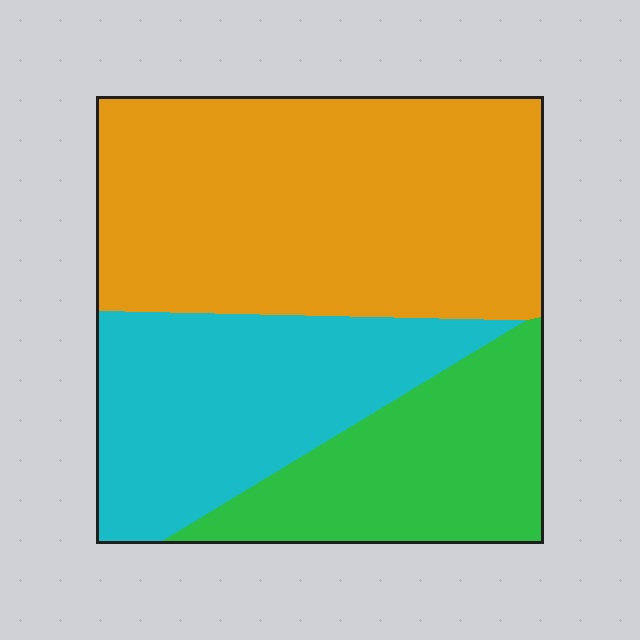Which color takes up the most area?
Orange, at roughly 50%.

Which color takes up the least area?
Green, at roughly 25%.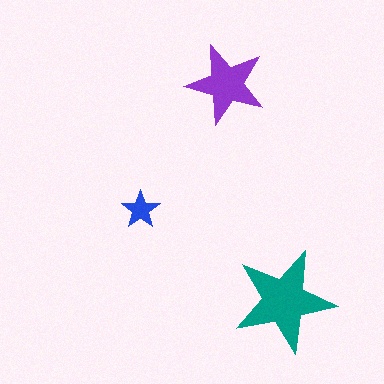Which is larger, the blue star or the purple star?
The purple one.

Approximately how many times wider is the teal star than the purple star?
About 1.5 times wider.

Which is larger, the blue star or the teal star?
The teal one.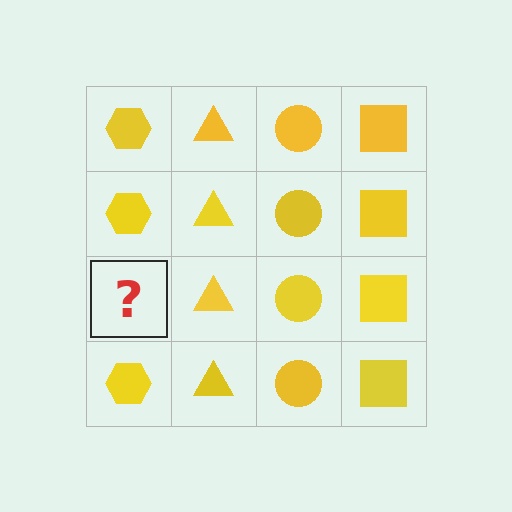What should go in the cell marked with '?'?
The missing cell should contain a yellow hexagon.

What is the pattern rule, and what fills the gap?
The rule is that each column has a consistent shape. The gap should be filled with a yellow hexagon.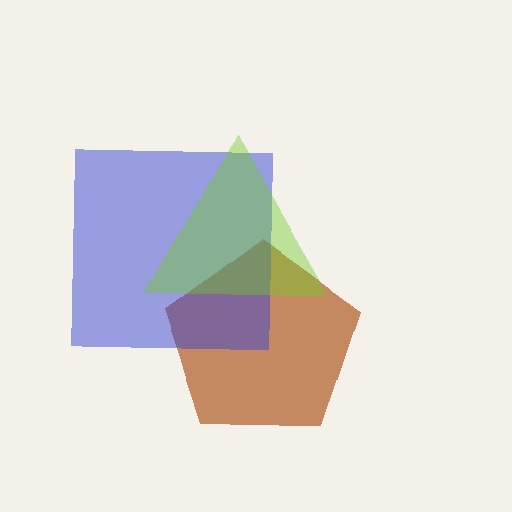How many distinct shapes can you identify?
There are 3 distinct shapes: a brown pentagon, a blue square, a lime triangle.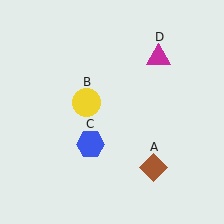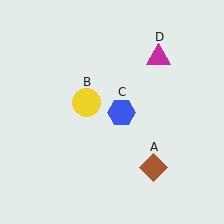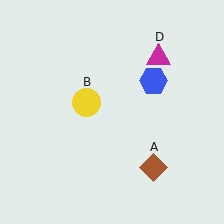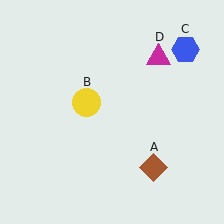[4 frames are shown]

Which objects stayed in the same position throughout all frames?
Brown diamond (object A) and yellow circle (object B) and magenta triangle (object D) remained stationary.